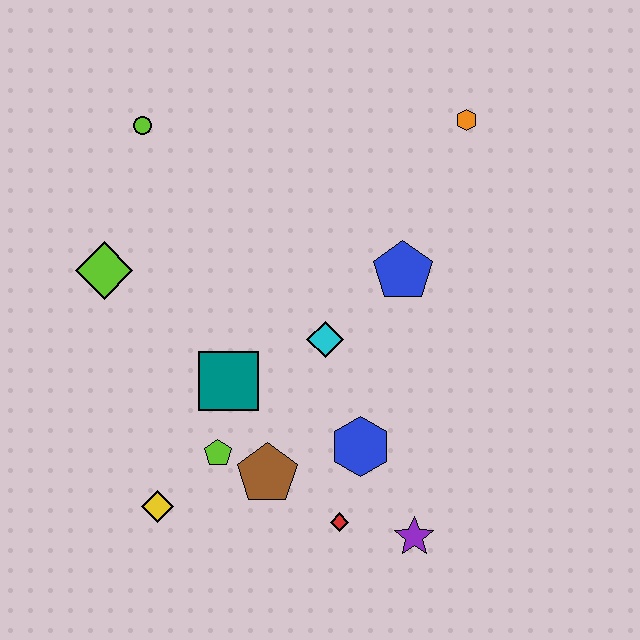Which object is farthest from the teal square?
The orange hexagon is farthest from the teal square.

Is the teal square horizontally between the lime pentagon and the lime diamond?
No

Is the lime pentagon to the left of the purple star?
Yes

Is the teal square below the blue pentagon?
Yes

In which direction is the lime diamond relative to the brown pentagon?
The lime diamond is above the brown pentagon.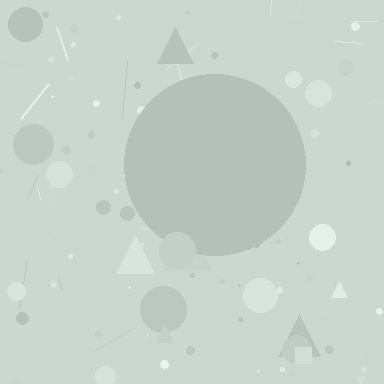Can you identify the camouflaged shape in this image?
The camouflaged shape is a circle.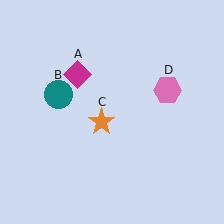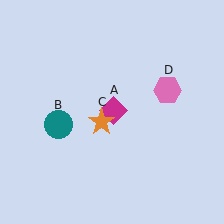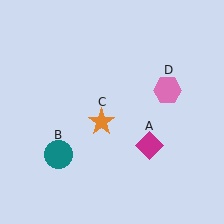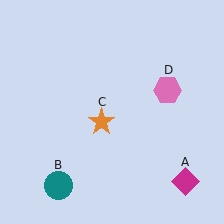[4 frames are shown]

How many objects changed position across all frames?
2 objects changed position: magenta diamond (object A), teal circle (object B).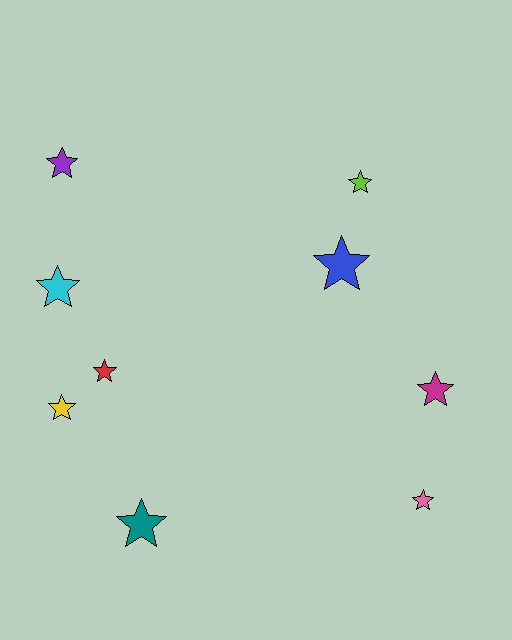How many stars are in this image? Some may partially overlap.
There are 9 stars.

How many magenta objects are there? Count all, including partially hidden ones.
There is 1 magenta object.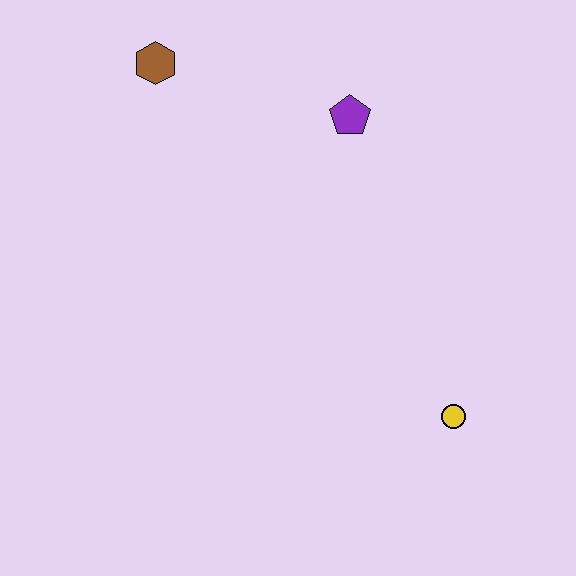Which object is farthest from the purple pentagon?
The yellow circle is farthest from the purple pentagon.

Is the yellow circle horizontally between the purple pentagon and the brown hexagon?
No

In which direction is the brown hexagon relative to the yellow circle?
The brown hexagon is above the yellow circle.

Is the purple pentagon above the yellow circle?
Yes